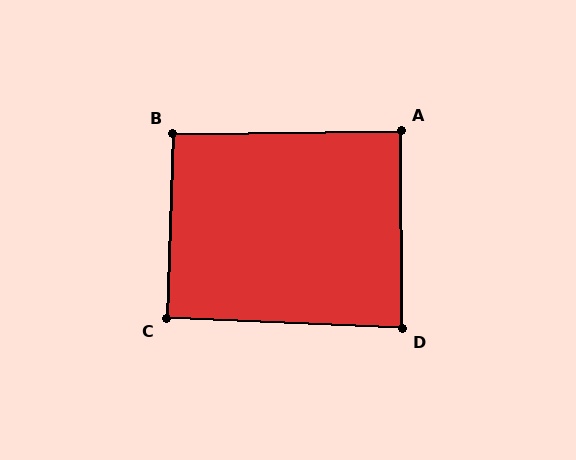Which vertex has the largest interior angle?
B, at approximately 93 degrees.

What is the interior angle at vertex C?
Approximately 90 degrees (approximately right).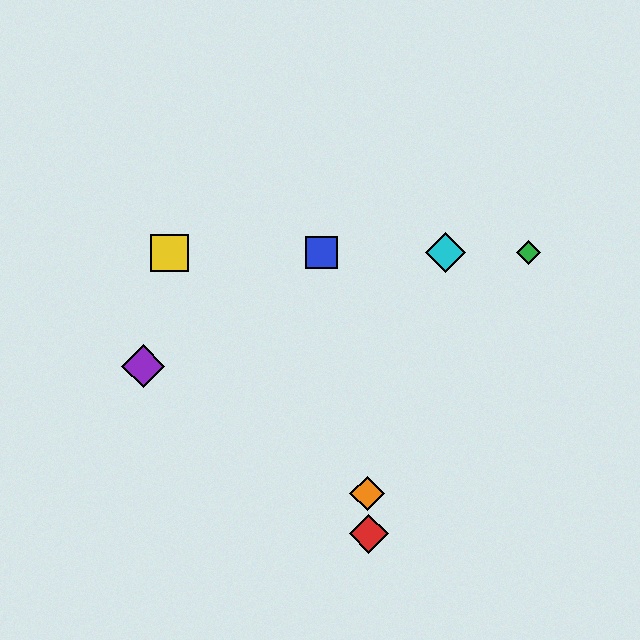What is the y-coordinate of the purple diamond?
The purple diamond is at y≈366.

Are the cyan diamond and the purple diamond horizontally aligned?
No, the cyan diamond is at y≈253 and the purple diamond is at y≈366.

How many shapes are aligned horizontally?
4 shapes (the blue square, the green diamond, the yellow square, the cyan diamond) are aligned horizontally.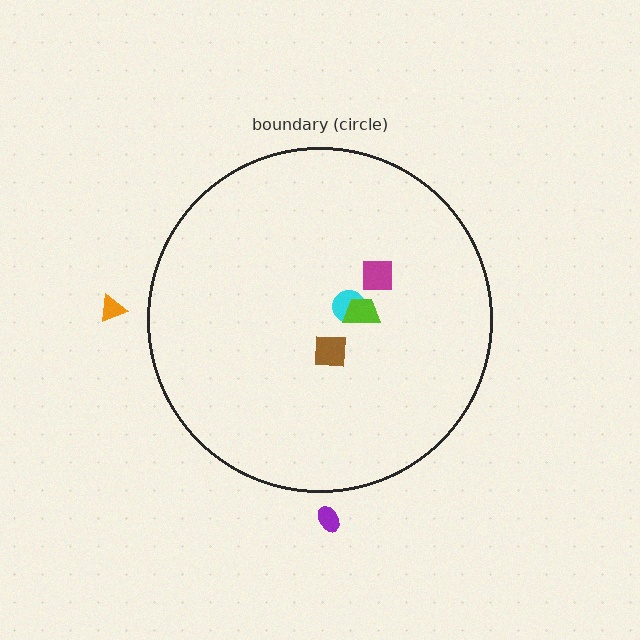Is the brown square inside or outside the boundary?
Inside.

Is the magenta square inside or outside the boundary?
Inside.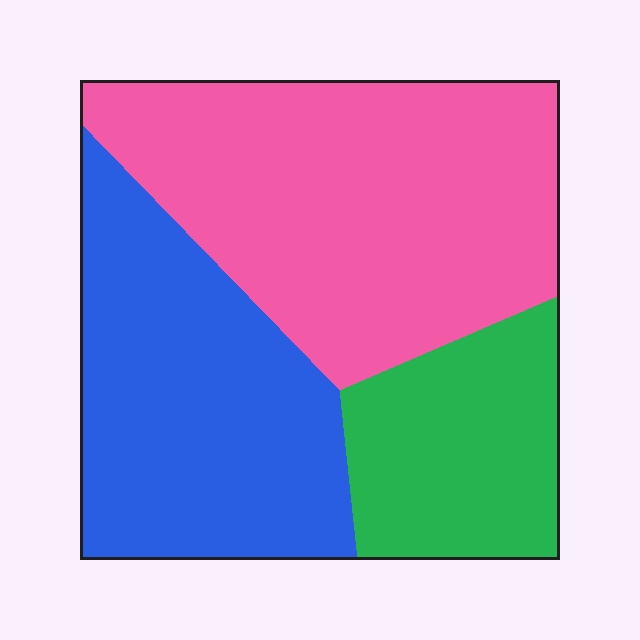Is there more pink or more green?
Pink.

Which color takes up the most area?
Pink, at roughly 45%.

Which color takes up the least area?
Green, at roughly 20%.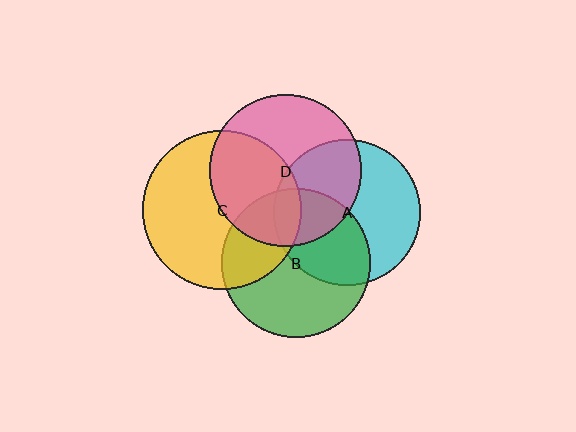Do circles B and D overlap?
Yes.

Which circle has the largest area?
Circle C (yellow).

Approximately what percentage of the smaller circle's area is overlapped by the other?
Approximately 25%.